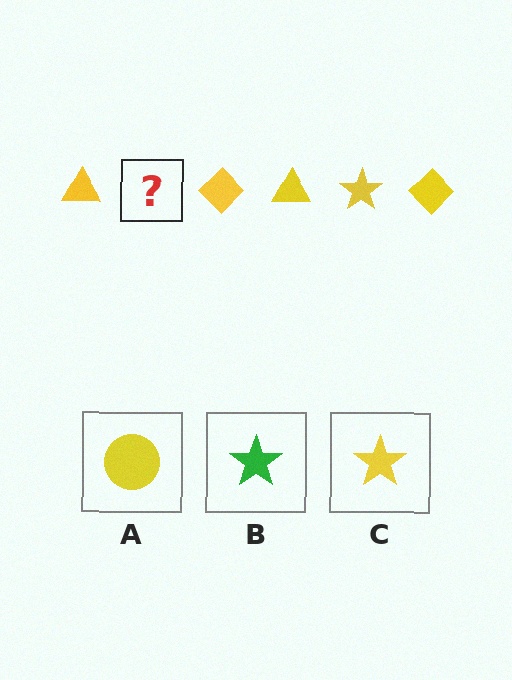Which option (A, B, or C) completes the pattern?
C.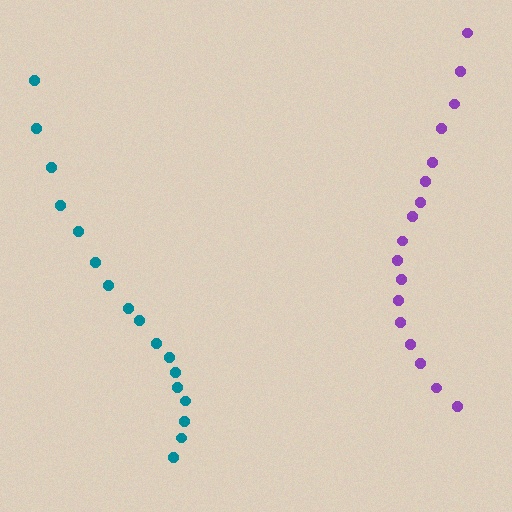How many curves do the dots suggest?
There are 2 distinct paths.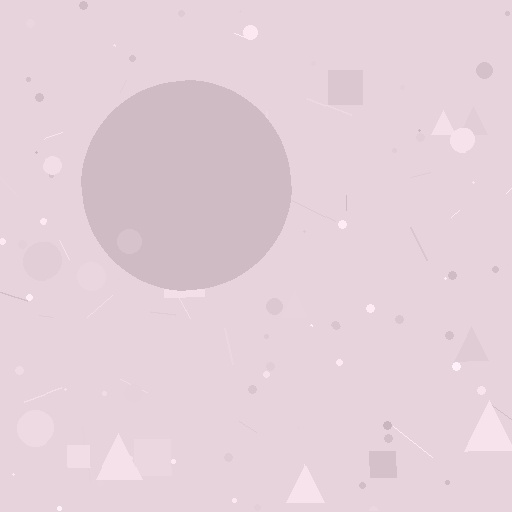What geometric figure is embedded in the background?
A circle is embedded in the background.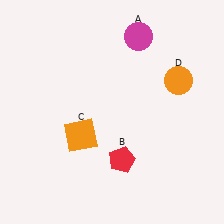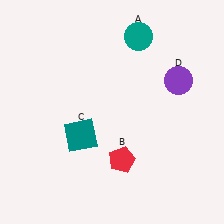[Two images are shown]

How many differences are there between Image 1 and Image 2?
There are 3 differences between the two images.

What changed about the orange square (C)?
In Image 1, C is orange. In Image 2, it changed to teal.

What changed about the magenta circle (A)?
In Image 1, A is magenta. In Image 2, it changed to teal.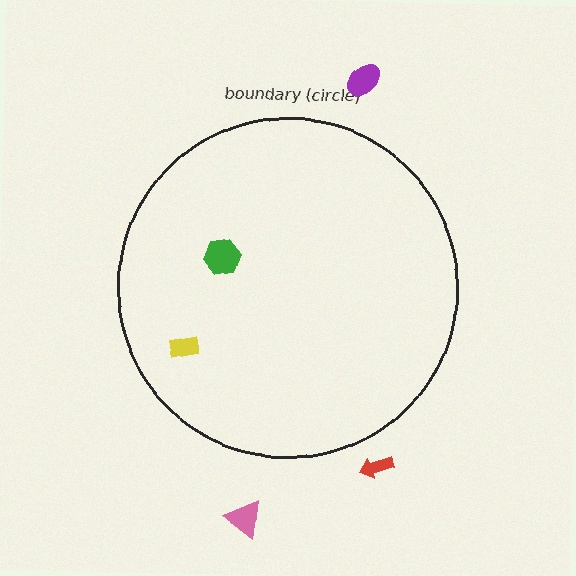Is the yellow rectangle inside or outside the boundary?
Inside.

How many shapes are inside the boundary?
2 inside, 3 outside.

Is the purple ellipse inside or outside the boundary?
Outside.